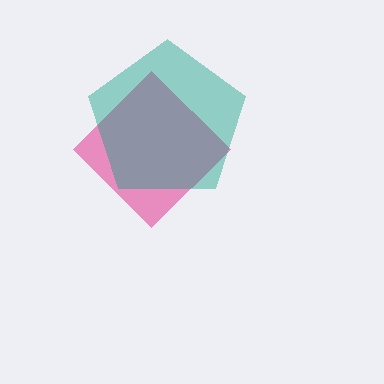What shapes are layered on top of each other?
The layered shapes are: a pink diamond, a teal pentagon.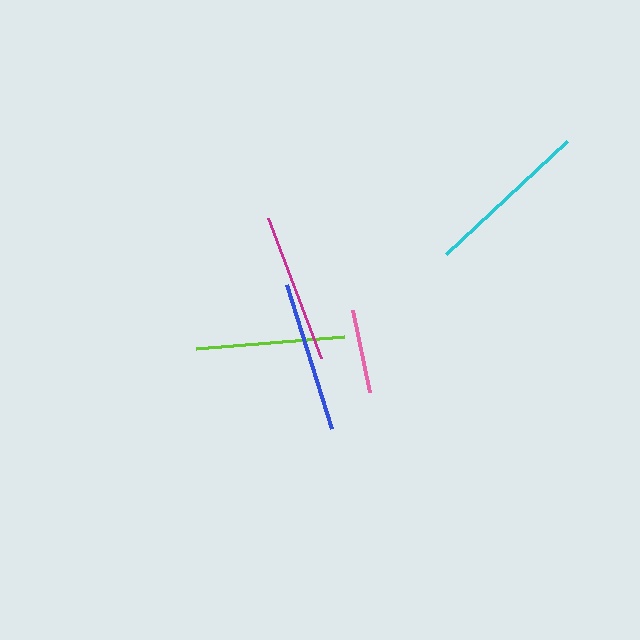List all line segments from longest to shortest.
From longest to shortest: cyan, blue, magenta, lime, pink.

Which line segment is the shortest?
The pink line is the shortest at approximately 84 pixels.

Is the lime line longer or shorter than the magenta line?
The magenta line is longer than the lime line.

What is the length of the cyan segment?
The cyan segment is approximately 166 pixels long.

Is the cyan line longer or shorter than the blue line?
The cyan line is longer than the blue line.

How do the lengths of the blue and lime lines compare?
The blue and lime lines are approximately the same length.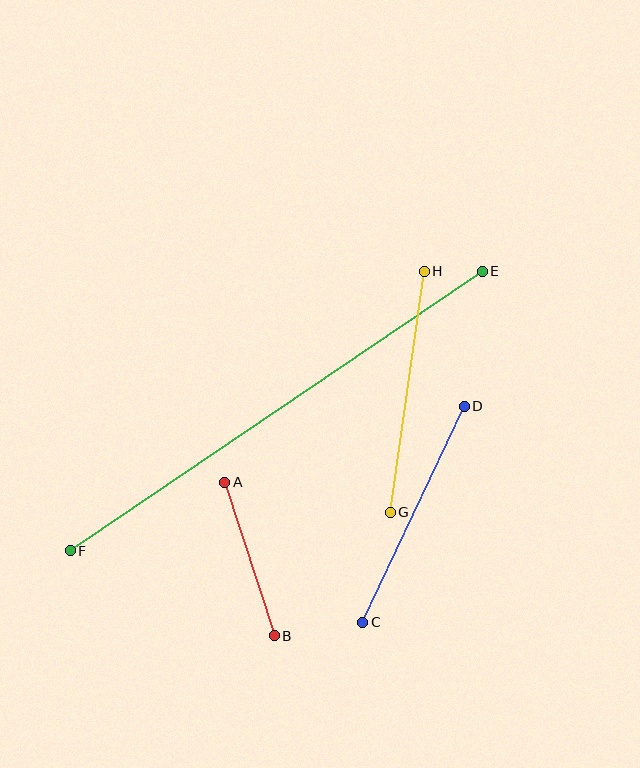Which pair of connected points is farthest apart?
Points E and F are farthest apart.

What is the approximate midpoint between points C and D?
The midpoint is at approximately (413, 514) pixels.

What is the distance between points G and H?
The distance is approximately 244 pixels.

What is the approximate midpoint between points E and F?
The midpoint is at approximately (276, 411) pixels.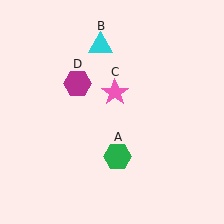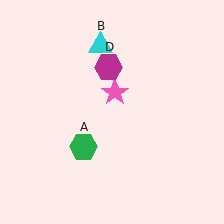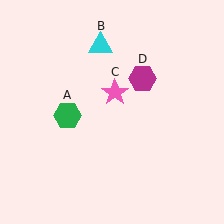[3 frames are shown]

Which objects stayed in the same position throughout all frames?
Cyan triangle (object B) and pink star (object C) remained stationary.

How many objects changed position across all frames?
2 objects changed position: green hexagon (object A), magenta hexagon (object D).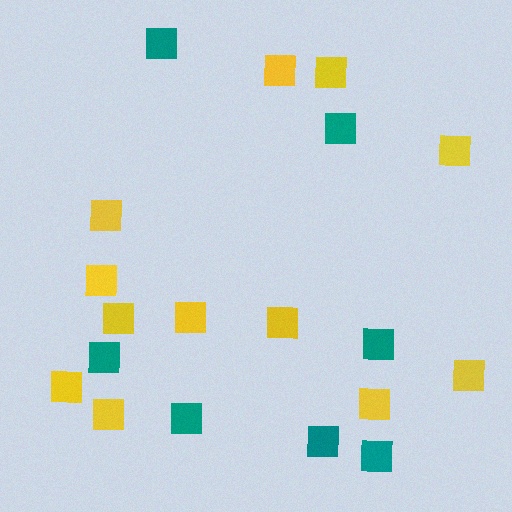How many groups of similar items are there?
There are 2 groups: one group of yellow squares (12) and one group of teal squares (7).